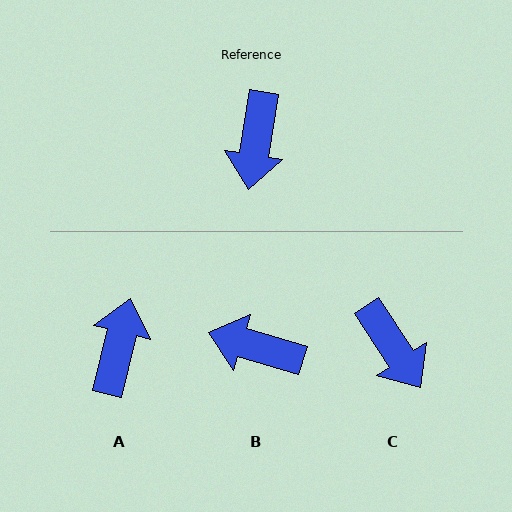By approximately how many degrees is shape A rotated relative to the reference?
Approximately 175 degrees counter-clockwise.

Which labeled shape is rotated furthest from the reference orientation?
A, about 175 degrees away.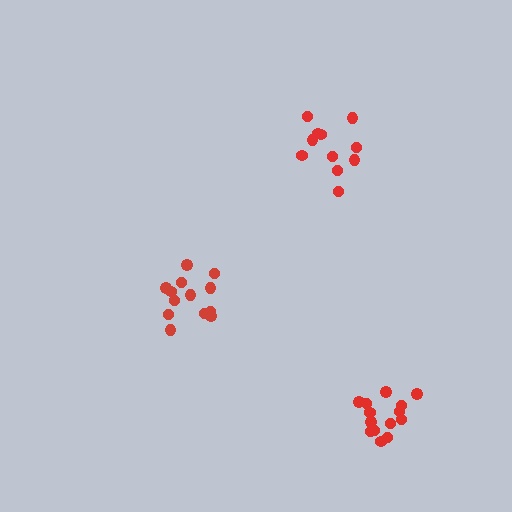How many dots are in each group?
Group 1: 14 dots, Group 2: 13 dots, Group 3: 11 dots (38 total).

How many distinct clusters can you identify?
There are 3 distinct clusters.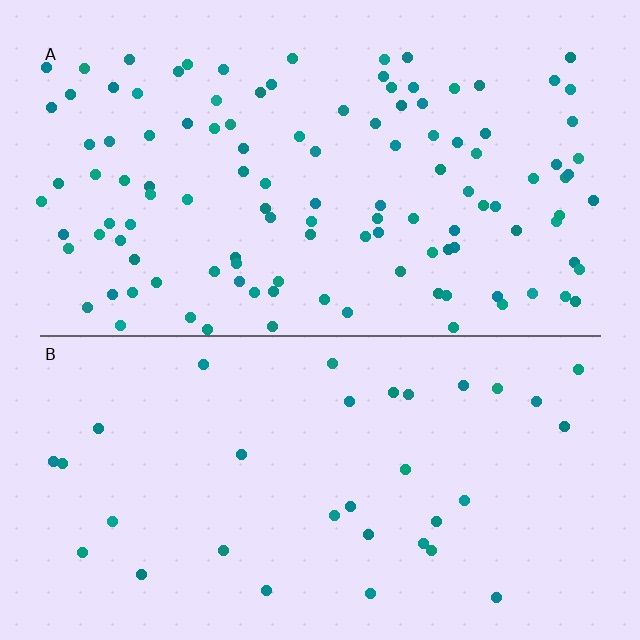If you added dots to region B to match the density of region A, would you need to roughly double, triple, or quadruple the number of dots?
Approximately quadruple.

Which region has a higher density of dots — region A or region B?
A (the top).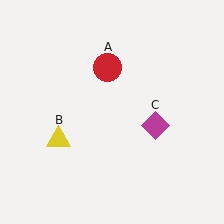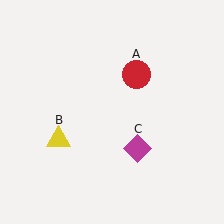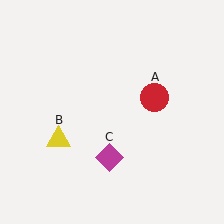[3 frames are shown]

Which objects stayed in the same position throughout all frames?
Yellow triangle (object B) remained stationary.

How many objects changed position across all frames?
2 objects changed position: red circle (object A), magenta diamond (object C).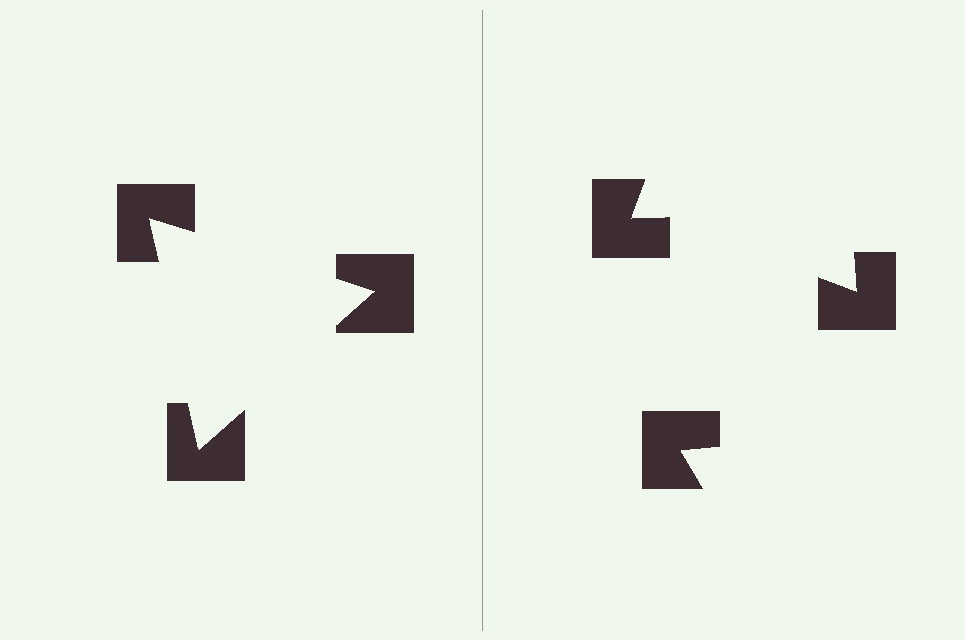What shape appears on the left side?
An illusory triangle.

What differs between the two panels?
The notched squares are positioned identically on both sides; only the wedge orientations differ. On the left they align to a triangle; on the right they are misaligned.